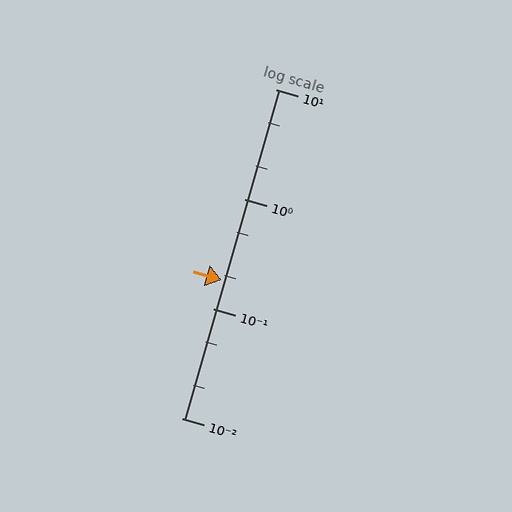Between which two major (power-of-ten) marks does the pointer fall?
The pointer is between 0.1 and 1.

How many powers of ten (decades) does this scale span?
The scale spans 3 decades, from 0.01 to 10.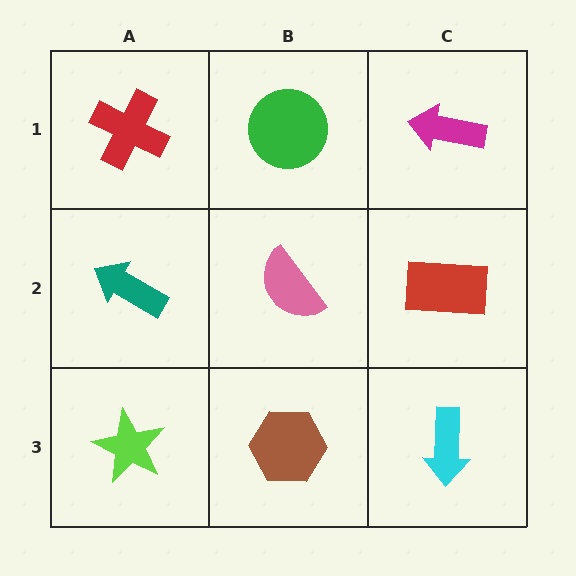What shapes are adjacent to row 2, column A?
A red cross (row 1, column A), a lime star (row 3, column A), a pink semicircle (row 2, column B).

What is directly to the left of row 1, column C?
A green circle.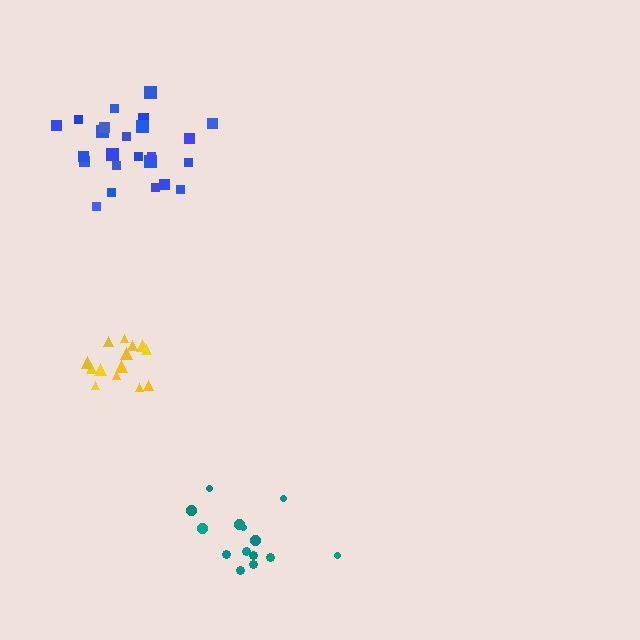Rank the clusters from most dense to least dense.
blue, yellow, teal.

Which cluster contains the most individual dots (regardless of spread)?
Blue (24).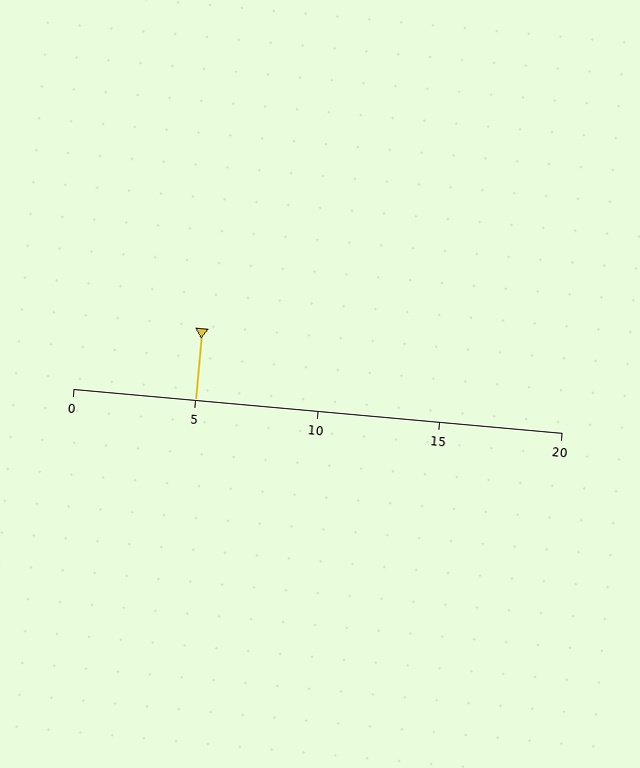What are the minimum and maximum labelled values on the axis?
The axis runs from 0 to 20.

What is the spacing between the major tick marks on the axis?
The major ticks are spaced 5 apart.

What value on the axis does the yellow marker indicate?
The marker indicates approximately 5.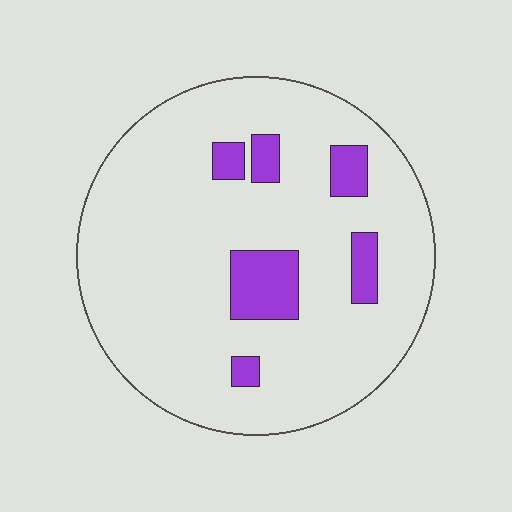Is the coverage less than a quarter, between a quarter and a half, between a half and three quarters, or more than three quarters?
Less than a quarter.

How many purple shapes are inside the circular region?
6.